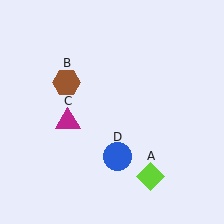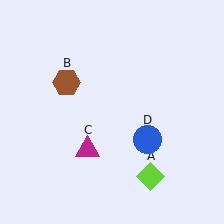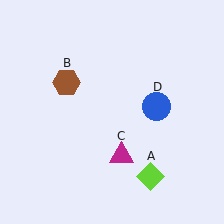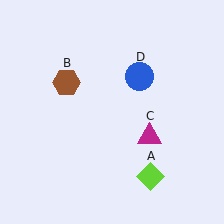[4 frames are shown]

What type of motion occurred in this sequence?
The magenta triangle (object C), blue circle (object D) rotated counterclockwise around the center of the scene.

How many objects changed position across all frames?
2 objects changed position: magenta triangle (object C), blue circle (object D).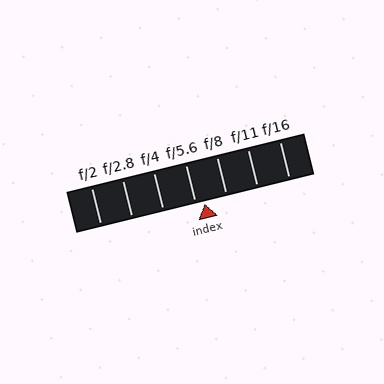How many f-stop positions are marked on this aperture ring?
There are 7 f-stop positions marked.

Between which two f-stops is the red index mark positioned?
The index mark is between f/5.6 and f/8.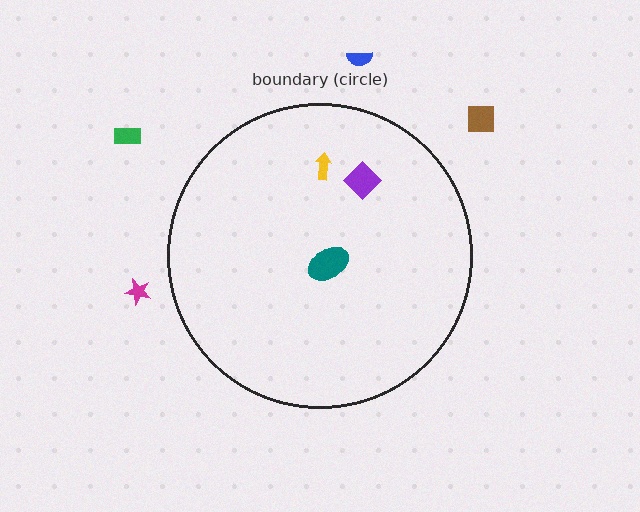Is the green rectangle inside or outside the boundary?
Outside.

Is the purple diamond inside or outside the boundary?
Inside.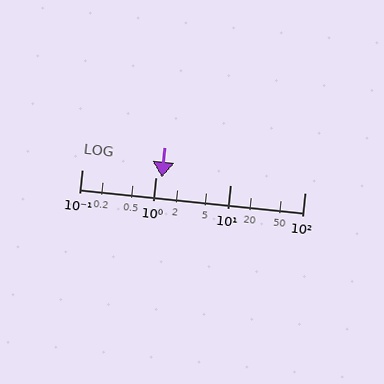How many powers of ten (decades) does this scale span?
The scale spans 3 decades, from 0.1 to 100.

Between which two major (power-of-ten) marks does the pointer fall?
The pointer is between 1 and 10.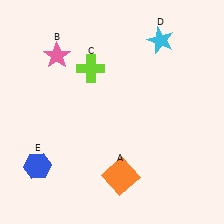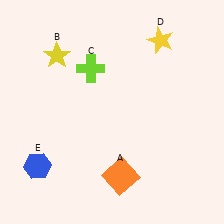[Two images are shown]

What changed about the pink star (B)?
In Image 1, B is pink. In Image 2, it changed to yellow.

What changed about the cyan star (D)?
In Image 1, D is cyan. In Image 2, it changed to yellow.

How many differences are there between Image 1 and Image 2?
There are 2 differences between the two images.